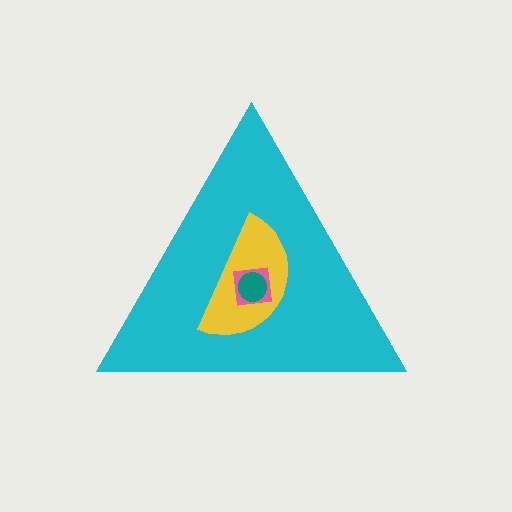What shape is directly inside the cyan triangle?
The yellow semicircle.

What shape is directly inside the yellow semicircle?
The pink square.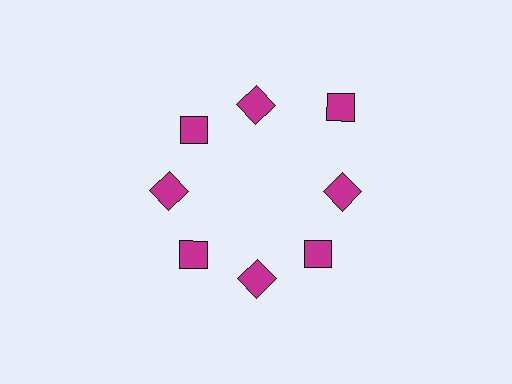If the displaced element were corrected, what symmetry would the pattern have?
It would have 8-fold rotational symmetry — the pattern would map onto itself every 45 degrees.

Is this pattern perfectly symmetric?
No. The 8 magenta squares are arranged in a ring, but one element near the 2 o'clock position is pushed outward from the center, breaking the 8-fold rotational symmetry.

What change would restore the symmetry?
The symmetry would be restored by moving it inward, back onto the ring so that all 8 squares sit at equal angles and equal distance from the center.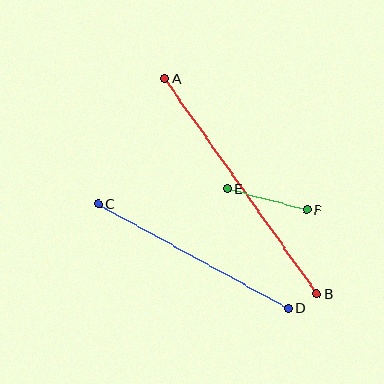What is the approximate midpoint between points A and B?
The midpoint is at approximately (241, 186) pixels.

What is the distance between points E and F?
The distance is approximately 82 pixels.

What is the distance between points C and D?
The distance is approximately 217 pixels.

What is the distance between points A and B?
The distance is approximately 264 pixels.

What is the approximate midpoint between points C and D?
The midpoint is at approximately (193, 256) pixels.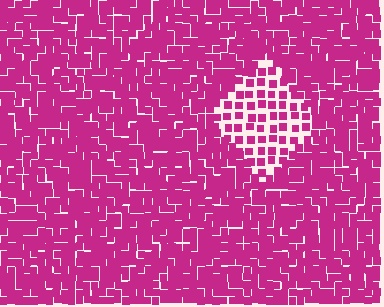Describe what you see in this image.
The image contains small magenta elements arranged at two different densities. A diamond-shaped region is visible where the elements are less densely packed than the surrounding area.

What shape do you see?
I see a diamond.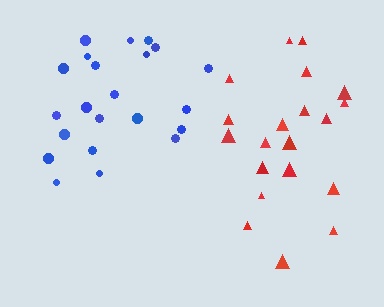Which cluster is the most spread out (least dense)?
Red.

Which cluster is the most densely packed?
Blue.